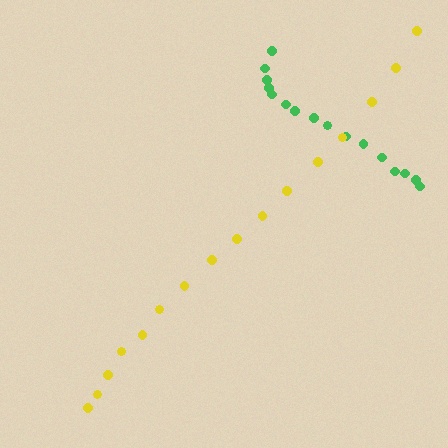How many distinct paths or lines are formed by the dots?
There are 2 distinct paths.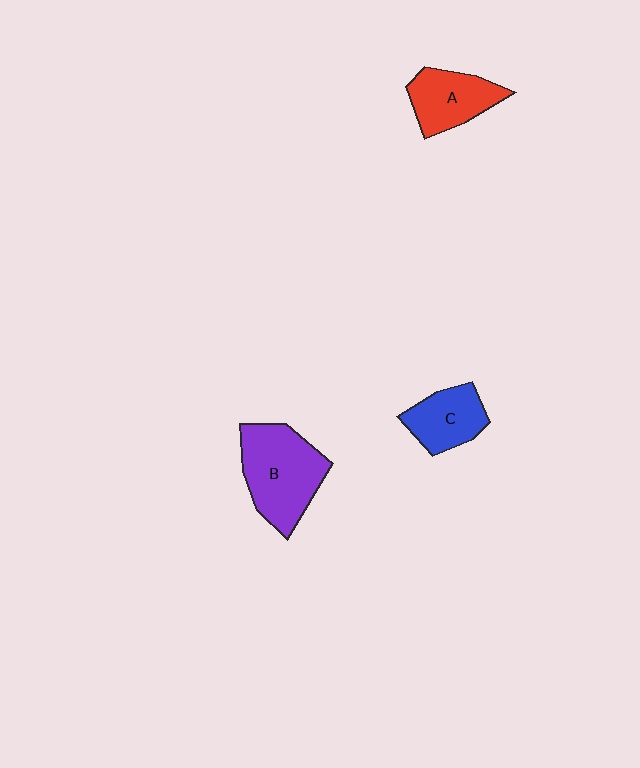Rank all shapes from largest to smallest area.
From largest to smallest: B (purple), A (red), C (blue).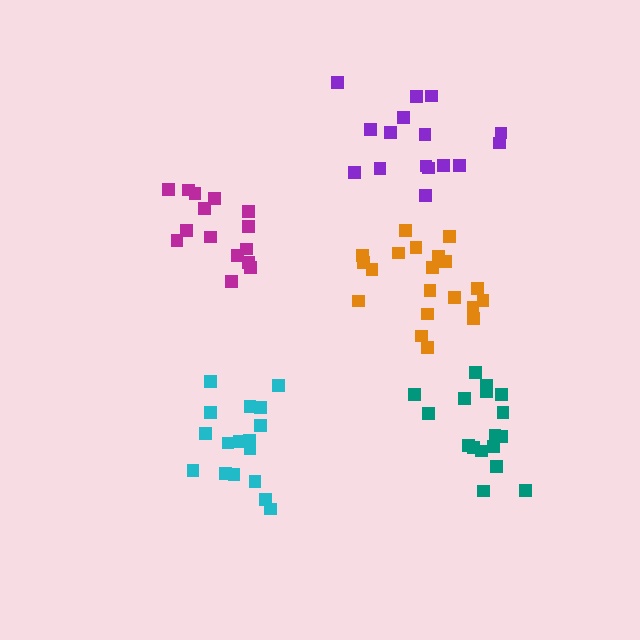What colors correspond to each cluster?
The clusters are colored: purple, magenta, cyan, orange, teal.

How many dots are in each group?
Group 1: 16 dots, Group 2: 15 dots, Group 3: 17 dots, Group 4: 20 dots, Group 5: 17 dots (85 total).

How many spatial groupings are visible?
There are 5 spatial groupings.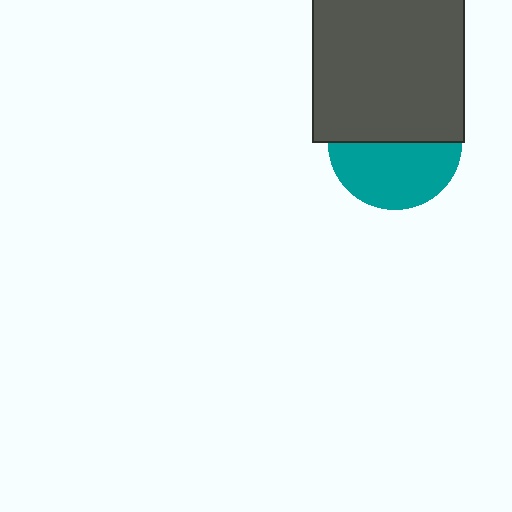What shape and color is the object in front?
The object in front is a dark gray square.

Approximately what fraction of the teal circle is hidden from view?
Roughly 50% of the teal circle is hidden behind the dark gray square.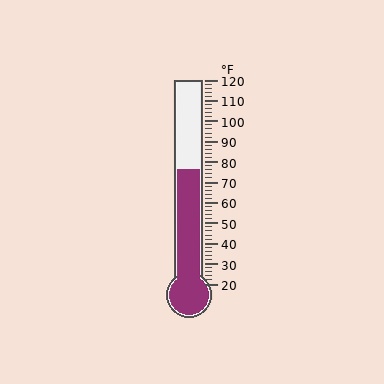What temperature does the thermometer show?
The thermometer shows approximately 76°F.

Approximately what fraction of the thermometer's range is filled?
The thermometer is filled to approximately 55% of its range.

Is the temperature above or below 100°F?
The temperature is below 100°F.